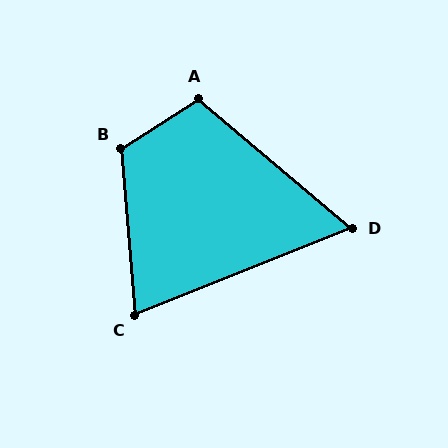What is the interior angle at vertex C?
Approximately 73 degrees (acute).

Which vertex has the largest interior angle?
B, at approximately 118 degrees.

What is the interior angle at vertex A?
Approximately 107 degrees (obtuse).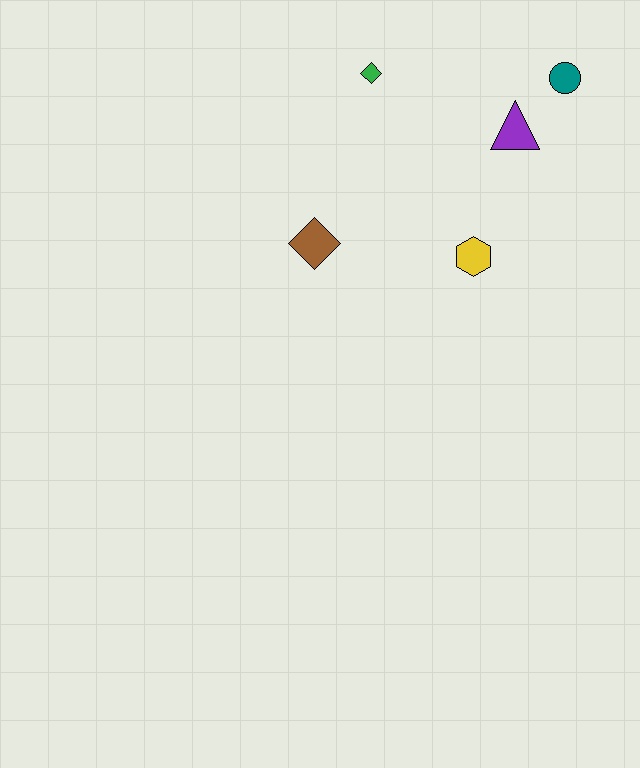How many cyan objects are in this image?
There are no cyan objects.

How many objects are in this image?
There are 5 objects.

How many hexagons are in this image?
There is 1 hexagon.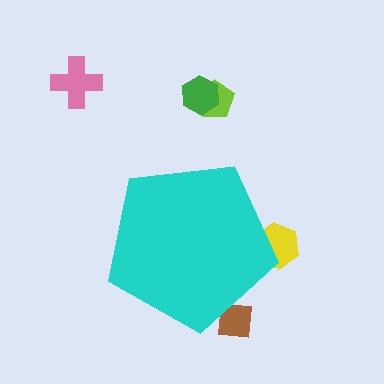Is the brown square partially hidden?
Yes, the brown square is partially hidden behind the cyan pentagon.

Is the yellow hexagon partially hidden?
Yes, the yellow hexagon is partially hidden behind the cyan pentagon.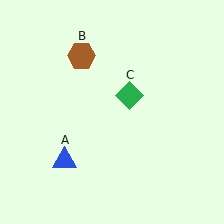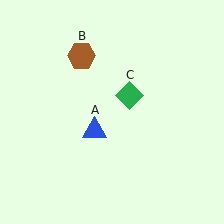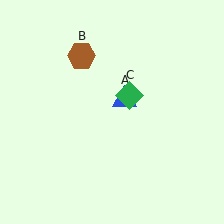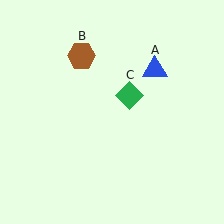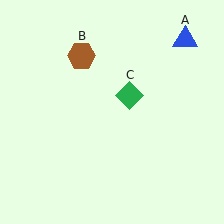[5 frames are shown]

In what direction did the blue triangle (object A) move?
The blue triangle (object A) moved up and to the right.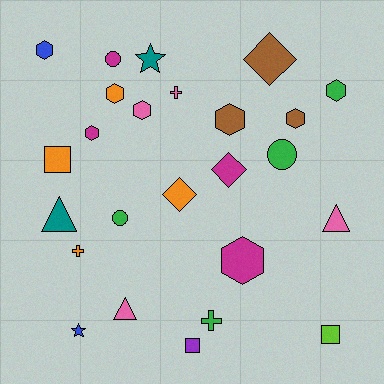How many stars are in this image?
There are 2 stars.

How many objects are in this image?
There are 25 objects.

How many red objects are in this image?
There are no red objects.